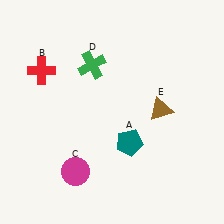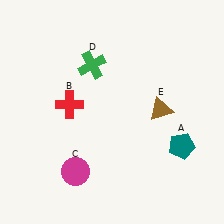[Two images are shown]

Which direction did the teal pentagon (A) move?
The teal pentagon (A) moved right.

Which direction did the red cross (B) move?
The red cross (B) moved down.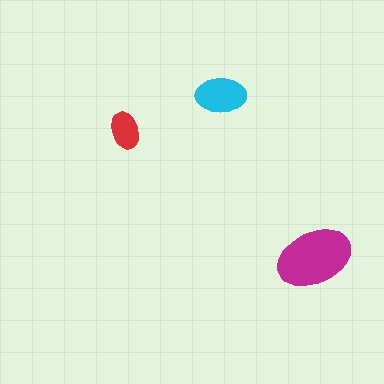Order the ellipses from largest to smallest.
the magenta one, the cyan one, the red one.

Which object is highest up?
The cyan ellipse is topmost.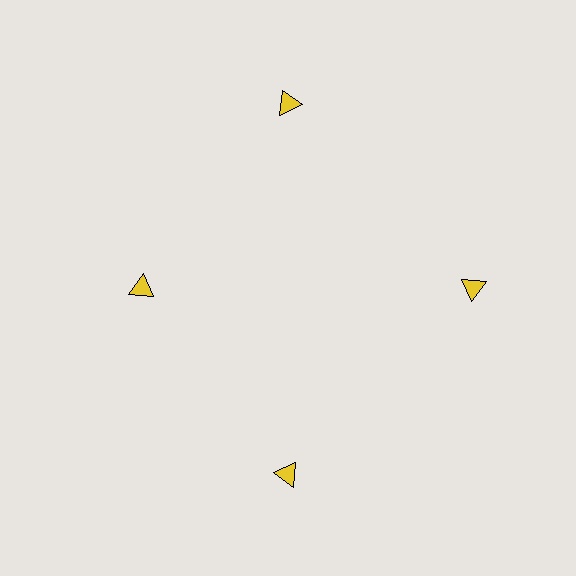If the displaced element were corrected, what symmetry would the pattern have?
It would have 4-fold rotational symmetry — the pattern would map onto itself every 90 degrees.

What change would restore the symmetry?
The symmetry would be restored by moving it outward, back onto the ring so that all 4 triangles sit at equal angles and equal distance from the center.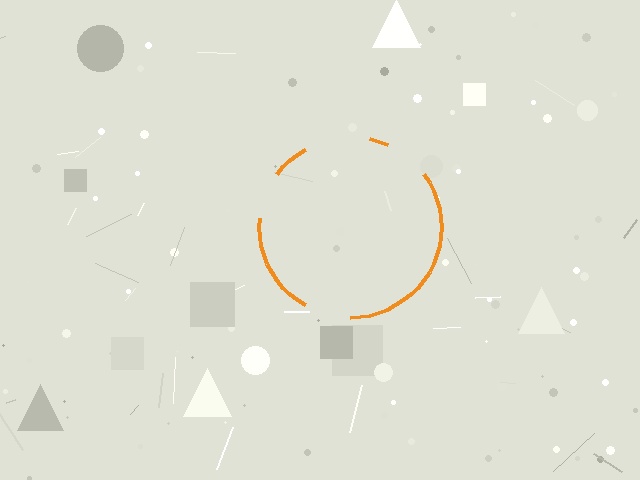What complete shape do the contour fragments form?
The contour fragments form a circle.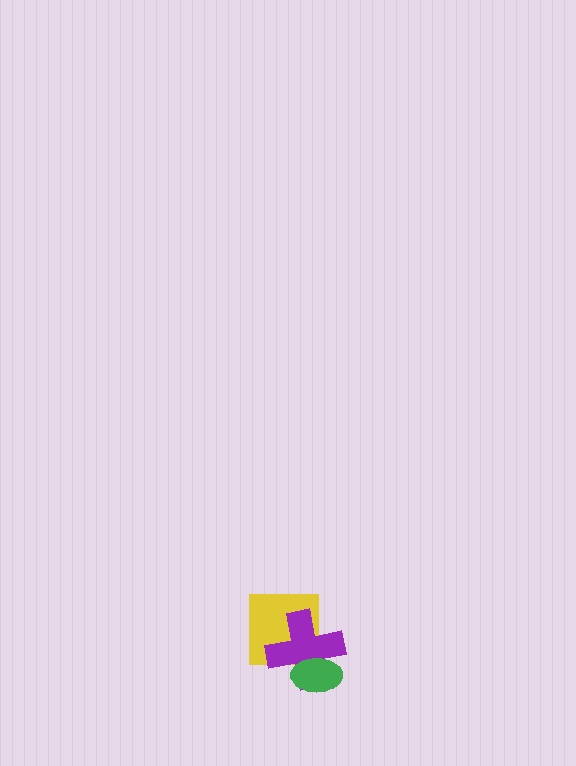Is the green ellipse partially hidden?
No, no other shape covers it.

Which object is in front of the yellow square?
The purple cross is in front of the yellow square.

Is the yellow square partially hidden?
Yes, it is partially covered by another shape.